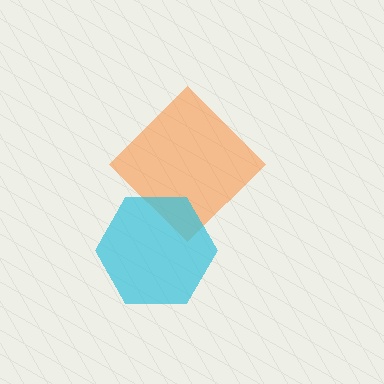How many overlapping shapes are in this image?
There are 2 overlapping shapes in the image.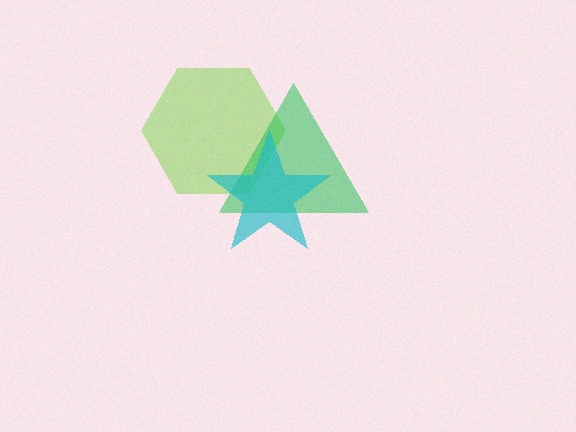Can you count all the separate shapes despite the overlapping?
Yes, there are 3 separate shapes.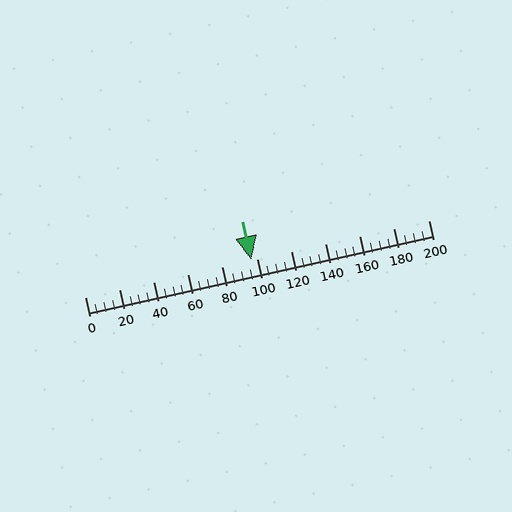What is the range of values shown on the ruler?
The ruler shows values from 0 to 200.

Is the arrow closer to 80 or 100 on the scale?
The arrow is closer to 100.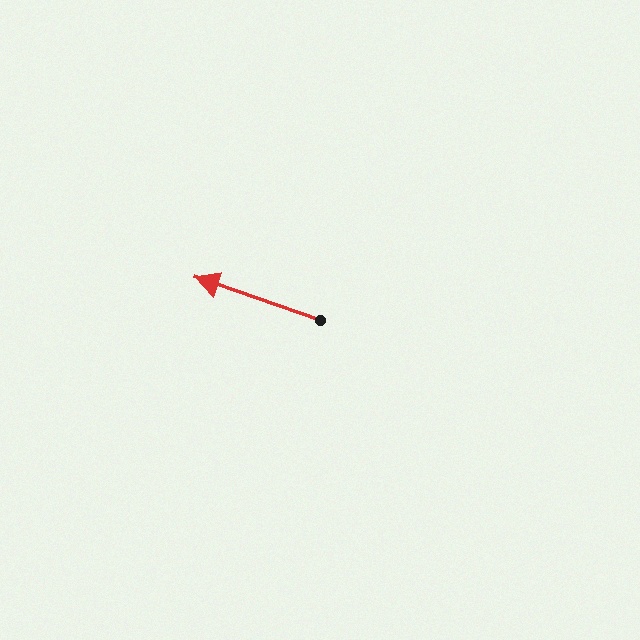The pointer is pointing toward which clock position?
Roughly 10 o'clock.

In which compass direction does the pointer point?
West.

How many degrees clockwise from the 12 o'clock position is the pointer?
Approximately 289 degrees.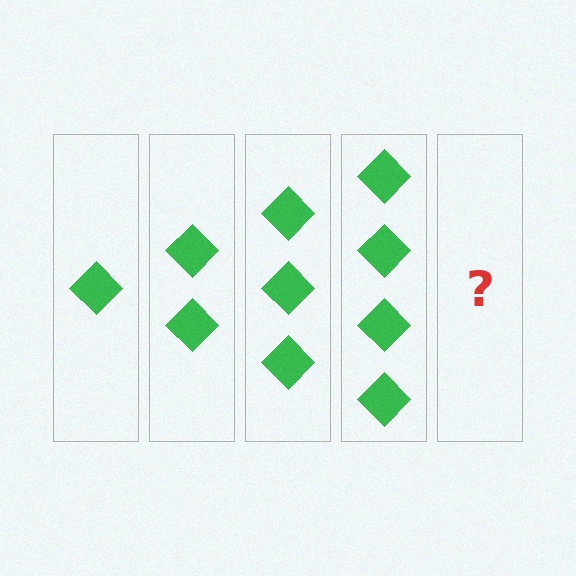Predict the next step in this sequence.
The next step is 5 diamonds.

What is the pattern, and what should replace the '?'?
The pattern is that each step adds one more diamond. The '?' should be 5 diamonds.